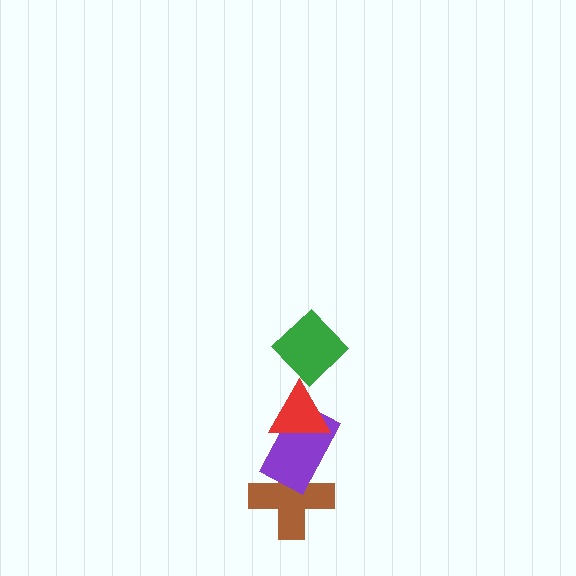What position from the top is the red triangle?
The red triangle is 2nd from the top.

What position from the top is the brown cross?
The brown cross is 4th from the top.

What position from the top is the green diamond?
The green diamond is 1st from the top.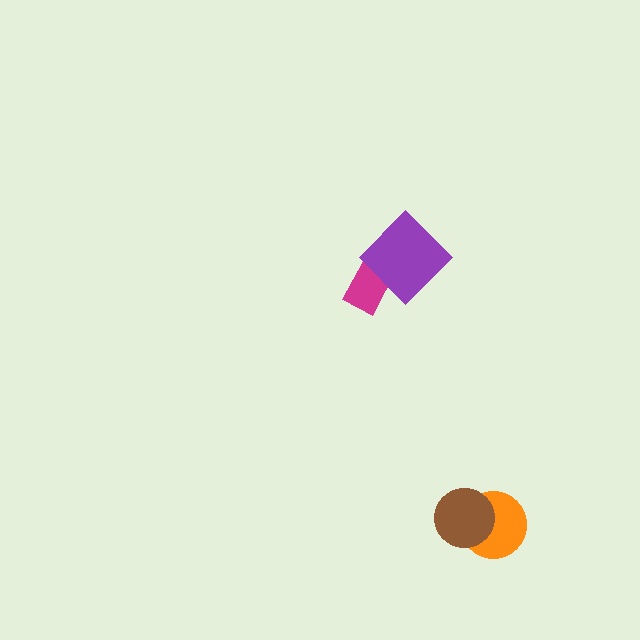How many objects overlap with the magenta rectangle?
1 object overlaps with the magenta rectangle.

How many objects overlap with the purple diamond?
1 object overlaps with the purple diamond.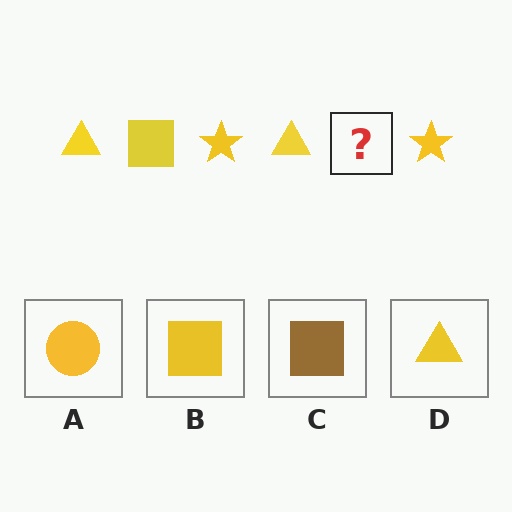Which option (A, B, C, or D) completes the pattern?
B.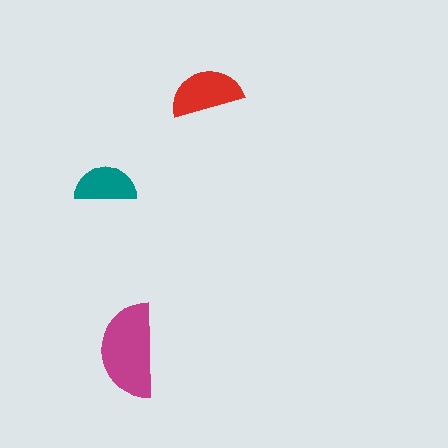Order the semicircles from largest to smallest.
the magenta one, the red one, the teal one.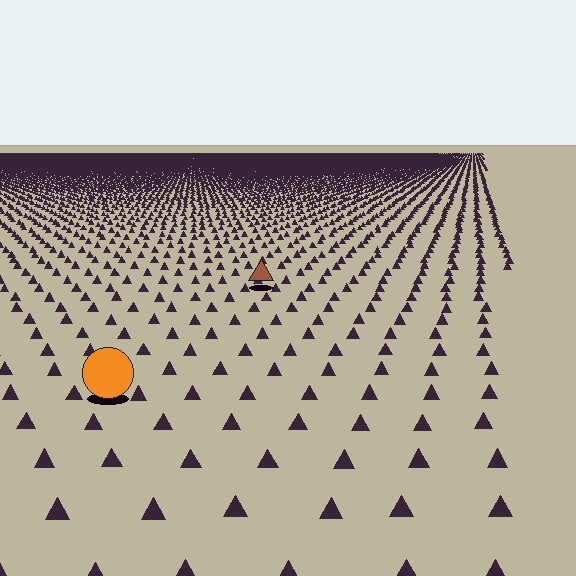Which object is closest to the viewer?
The orange circle is closest. The texture marks near it are larger and more spread out.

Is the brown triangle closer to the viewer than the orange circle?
No. The orange circle is closer — you can tell from the texture gradient: the ground texture is coarser near it.